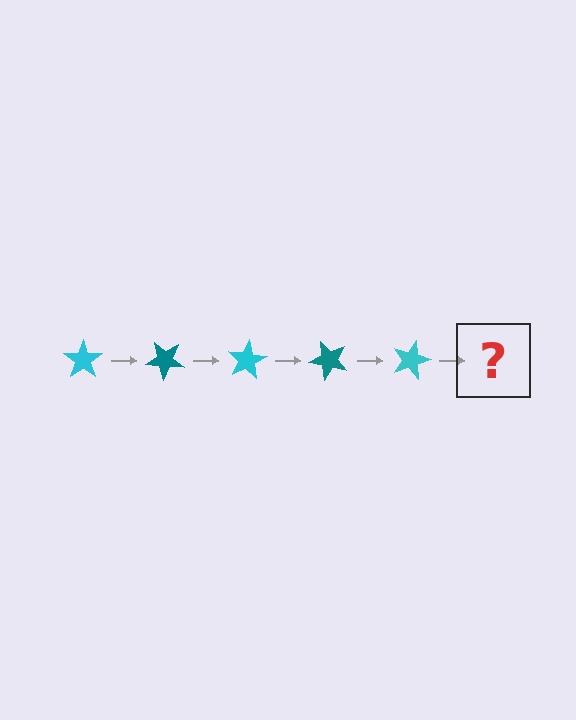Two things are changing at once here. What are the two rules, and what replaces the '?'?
The two rules are that it rotates 40 degrees each step and the color cycles through cyan and teal. The '?' should be a teal star, rotated 200 degrees from the start.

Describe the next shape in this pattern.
It should be a teal star, rotated 200 degrees from the start.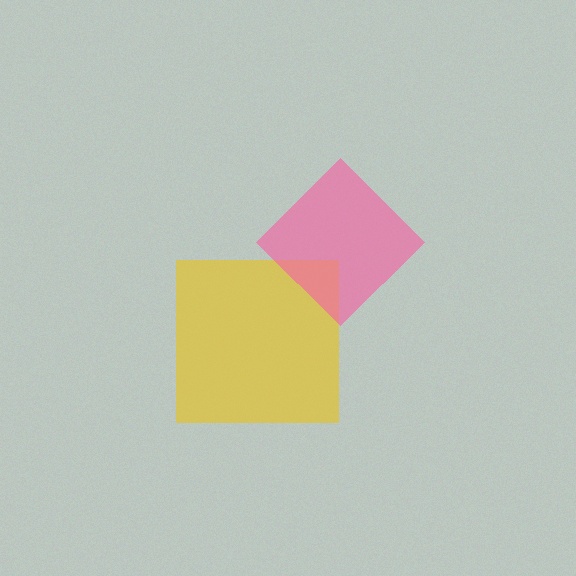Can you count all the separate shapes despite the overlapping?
Yes, there are 2 separate shapes.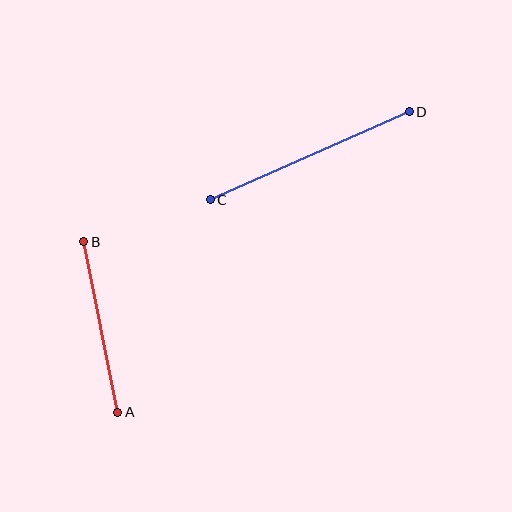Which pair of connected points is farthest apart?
Points C and D are farthest apart.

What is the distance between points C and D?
The distance is approximately 218 pixels.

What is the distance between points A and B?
The distance is approximately 174 pixels.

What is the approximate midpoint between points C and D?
The midpoint is at approximately (310, 156) pixels.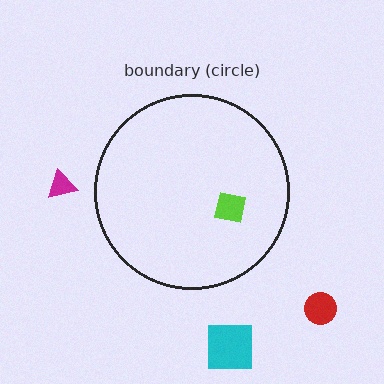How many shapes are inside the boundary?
1 inside, 3 outside.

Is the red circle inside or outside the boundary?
Outside.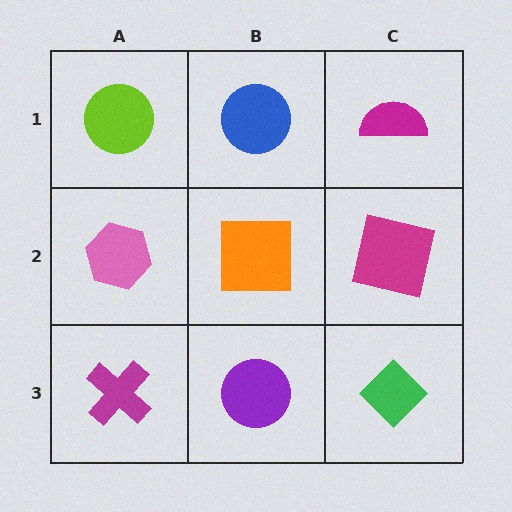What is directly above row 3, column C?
A magenta square.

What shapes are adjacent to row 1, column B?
An orange square (row 2, column B), a lime circle (row 1, column A), a magenta semicircle (row 1, column C).